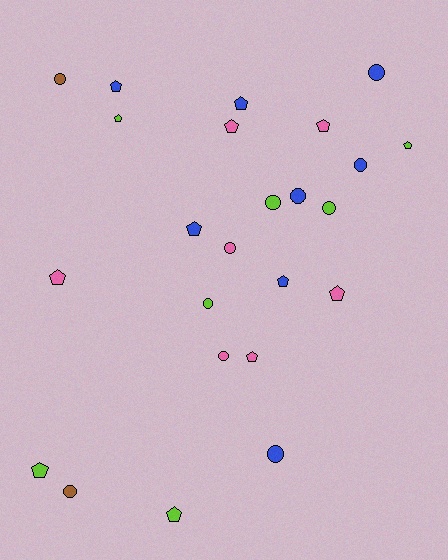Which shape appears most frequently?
Pentagon, with 13 objects.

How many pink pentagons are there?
There are 5 pink pentagons.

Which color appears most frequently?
Blue, with 8 objects.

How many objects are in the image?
There are 24 objects.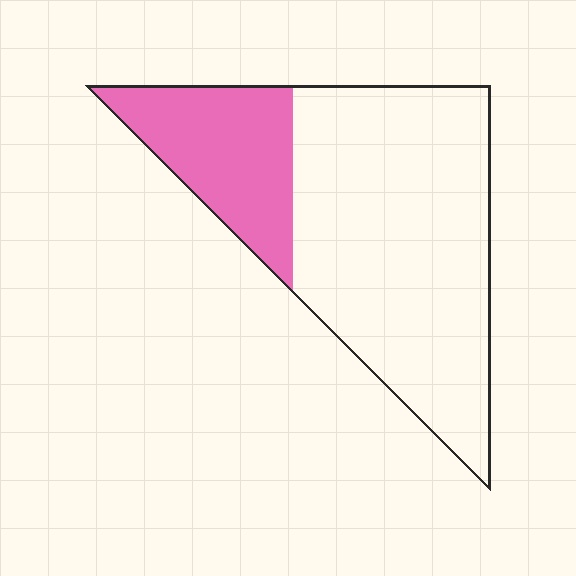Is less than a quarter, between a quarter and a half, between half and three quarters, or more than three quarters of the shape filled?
Between a quarter and a half.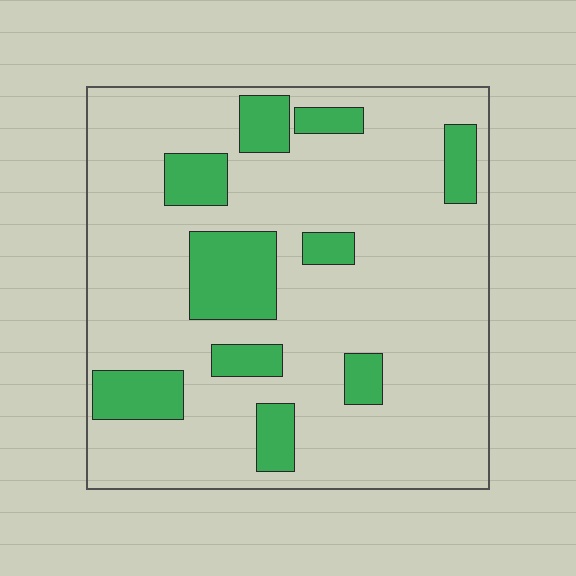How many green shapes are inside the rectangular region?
10.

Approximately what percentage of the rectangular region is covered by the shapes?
Approximately 20%.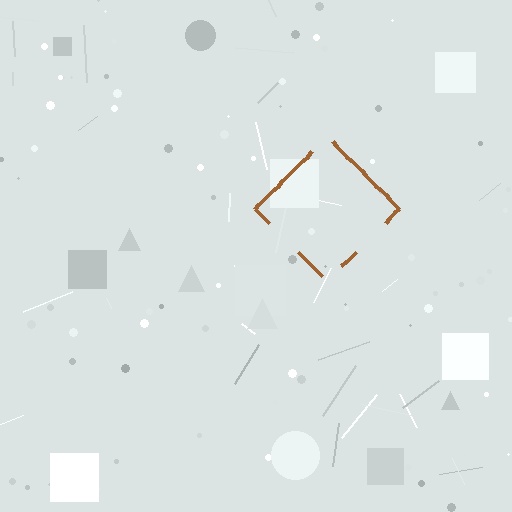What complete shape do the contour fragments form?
The contour fragments form a diamond.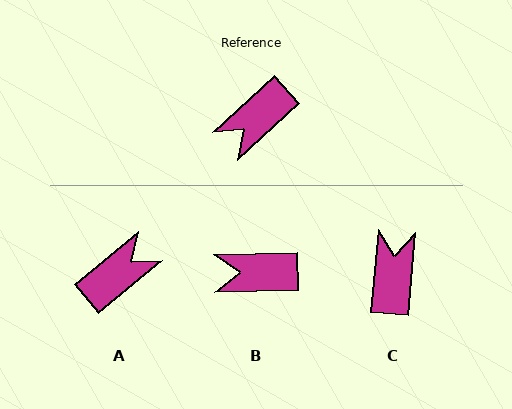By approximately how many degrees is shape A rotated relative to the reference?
Approximately 177 degrees counter-clockwise.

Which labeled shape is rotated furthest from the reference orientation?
A, about 177 degrees away.